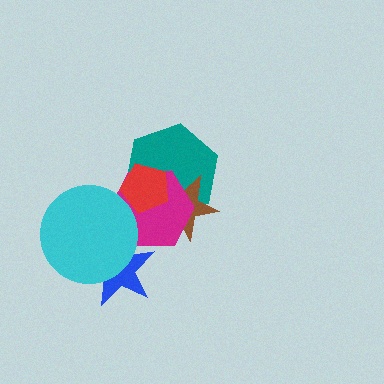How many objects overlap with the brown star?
3 objects overlap with the brown star.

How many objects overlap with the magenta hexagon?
5 objects overlap with the magenta hexagon.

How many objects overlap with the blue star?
2 objects overlap with the blue star.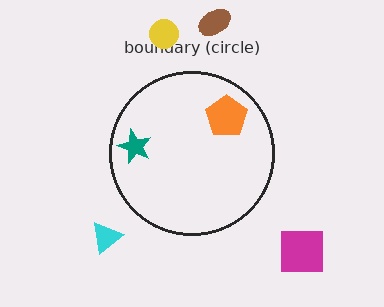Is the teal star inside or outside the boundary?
Inside.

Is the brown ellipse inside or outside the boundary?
Outside.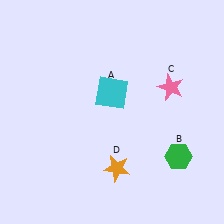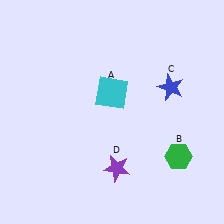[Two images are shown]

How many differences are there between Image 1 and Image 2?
There are 2 differences between the two images.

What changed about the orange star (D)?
In Image 1, D is orange. In Image 2, it changed to purple.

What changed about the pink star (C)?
In Image 1, C is pink. In Image 2, it changed to blue.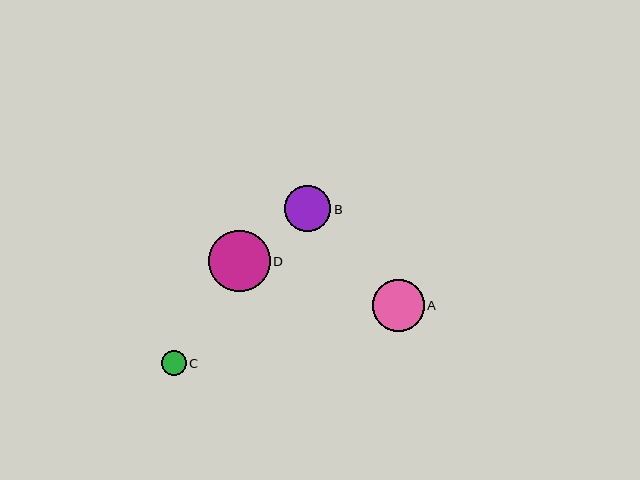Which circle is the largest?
Circle D is the largest with a size of approximately 61 pixels.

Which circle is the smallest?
Circle C is the smallest with a size of approximately 25 pixels.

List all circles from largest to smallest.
From largest to smallest: D, A, B, C.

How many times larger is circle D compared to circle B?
Circle D is approximately 1.3 times the size of circle B.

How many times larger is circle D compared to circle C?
Circle D is approximately 2.5 times the size of circle C.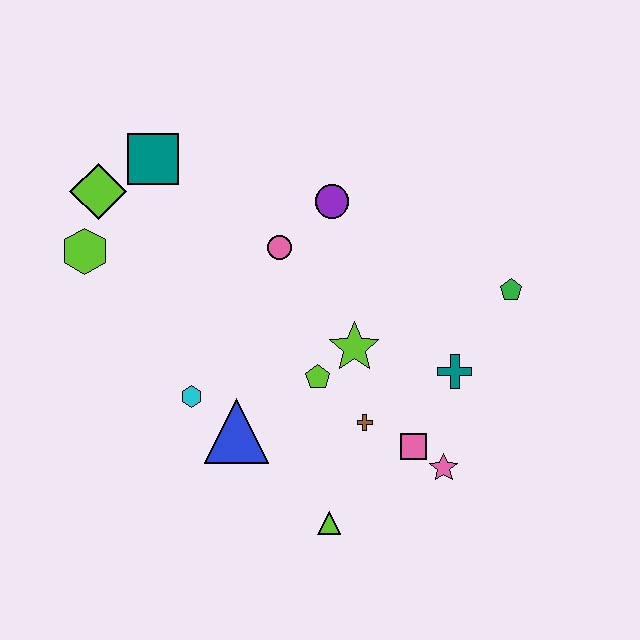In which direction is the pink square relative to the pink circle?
The pink square is below the pink circle.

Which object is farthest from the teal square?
The pink star is farthest from the teal square.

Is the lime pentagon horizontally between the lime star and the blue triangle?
Yes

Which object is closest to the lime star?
The lime pentagon is closest to the lime star.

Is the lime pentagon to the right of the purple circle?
No